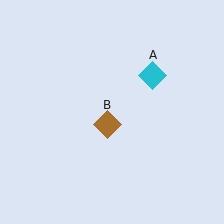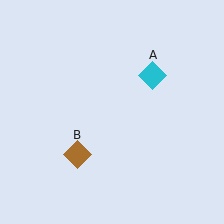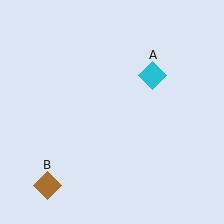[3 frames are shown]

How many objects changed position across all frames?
1 object changed position: brown diamond (object B).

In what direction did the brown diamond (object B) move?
The brown diamond (object B) moved down and to the left.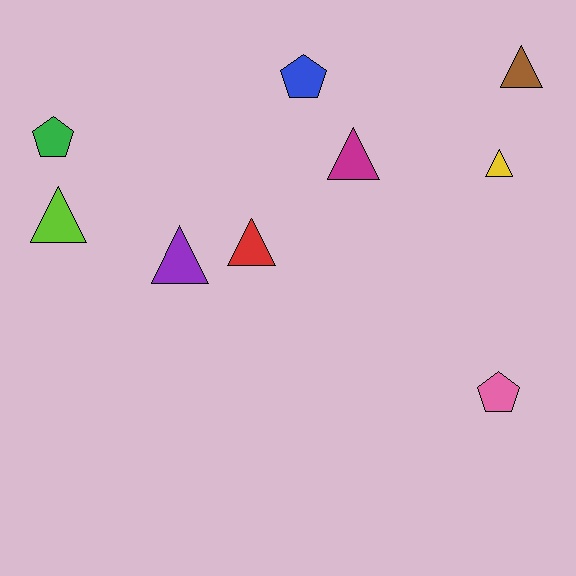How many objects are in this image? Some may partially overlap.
There are 9 objects.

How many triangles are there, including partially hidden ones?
There are 6 triangles.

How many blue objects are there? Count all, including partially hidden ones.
There is 1 blue object.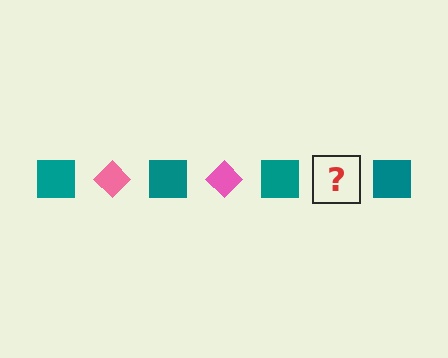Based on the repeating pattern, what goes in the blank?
The blank should be a pink diamond.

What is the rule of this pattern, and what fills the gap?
The rule is that the pattern alternates between teal square and pink diamond. The gap should be filled with a pink diamond.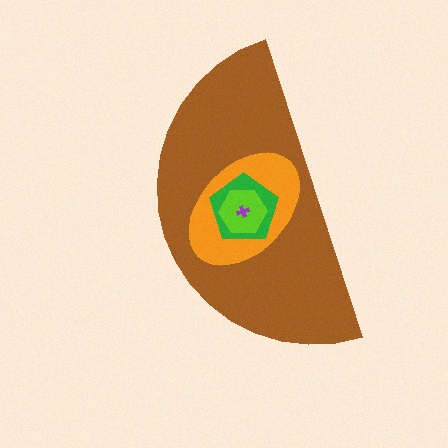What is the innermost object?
The purple cross.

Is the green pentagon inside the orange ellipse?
Yes.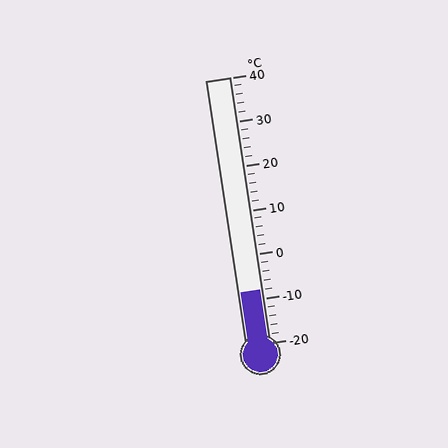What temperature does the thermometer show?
The thermometer shows approximately -8°C.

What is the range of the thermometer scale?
The thermometer scale ranges from -20°C to 40°C.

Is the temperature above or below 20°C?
The temperature is below 20°C.